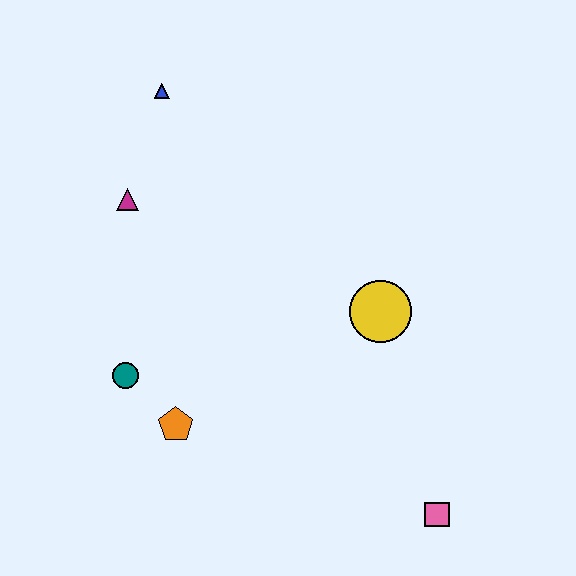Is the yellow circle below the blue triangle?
Yes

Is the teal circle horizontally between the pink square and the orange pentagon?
No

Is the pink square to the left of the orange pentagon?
No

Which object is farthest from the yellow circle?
The blue triangle is farthest from the yellow circle.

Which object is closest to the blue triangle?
The magenta triangle is closest to the blue triangle.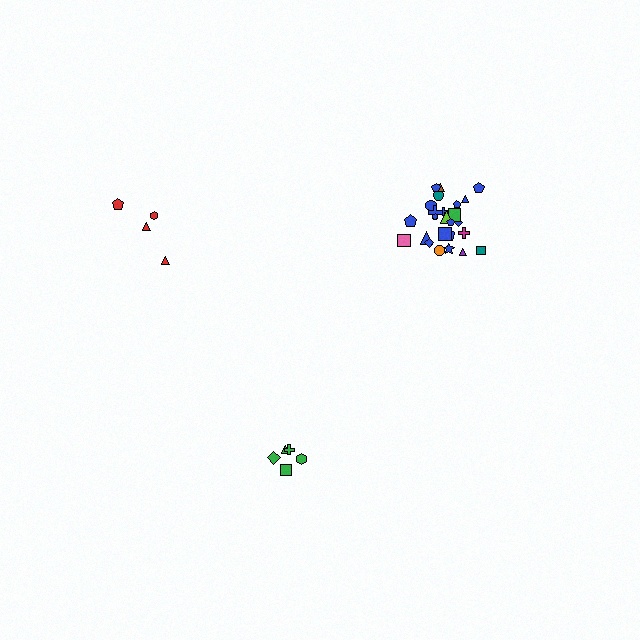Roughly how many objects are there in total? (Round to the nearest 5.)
Roughly 35 objects in total.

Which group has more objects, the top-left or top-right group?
The top-right group.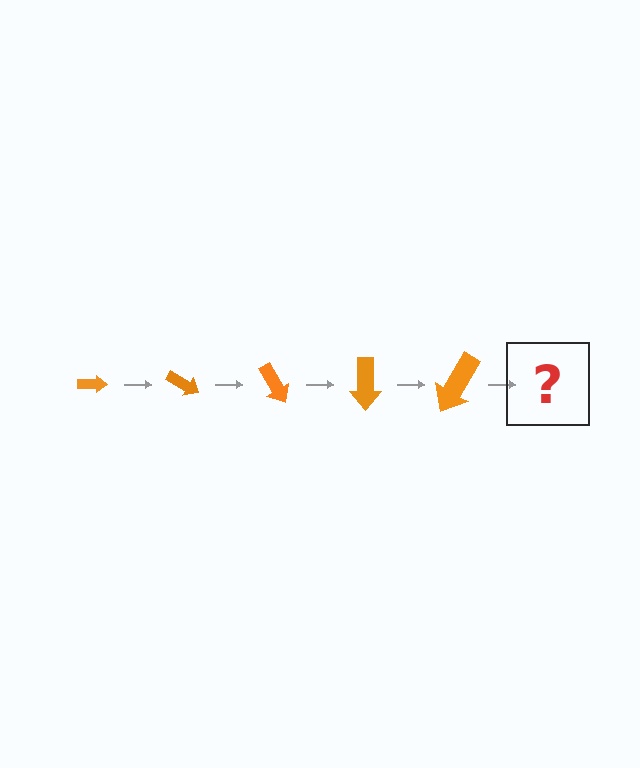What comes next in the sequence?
The next element should be an arrow, larger than the previous one and rotated 150 degrees from the start.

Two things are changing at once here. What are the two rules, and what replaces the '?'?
The two rules are that the arrow grows larger each step and it rotates 30 degrees each step. The '?' should be an arrow, larger than the previous one and rotated 150 degrees from the start.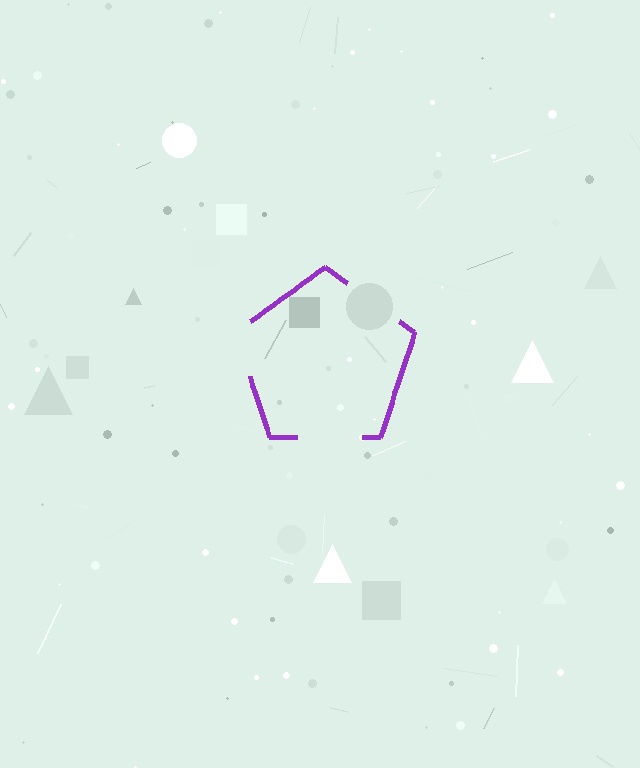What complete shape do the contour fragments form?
The contour fragments form a pentagon.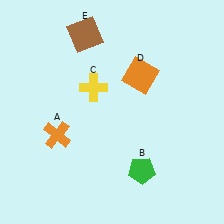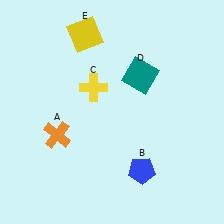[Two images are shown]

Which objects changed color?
B changed from green to blue. D changed from orange to teal. E changed from brown to yellow.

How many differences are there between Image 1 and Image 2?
There are 3 differences between the two images.